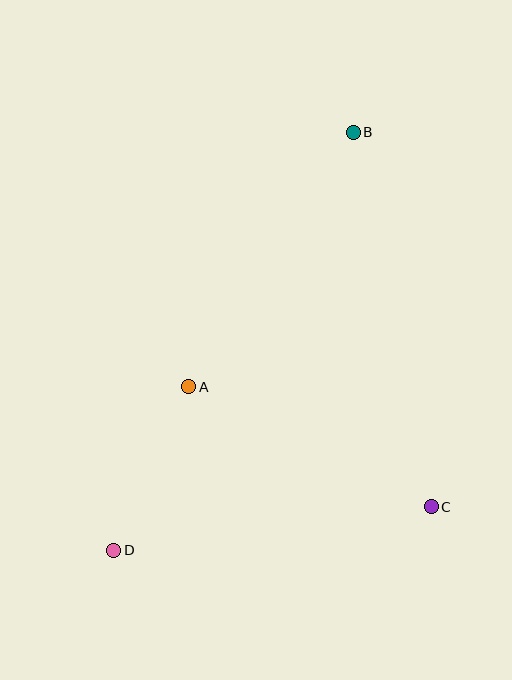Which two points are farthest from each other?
Points B and D are farthest from each other.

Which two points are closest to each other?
Points A and D are closest to each other.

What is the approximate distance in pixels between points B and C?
The distance between B and C is approximately 382 pixels.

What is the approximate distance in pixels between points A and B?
The distance between A and B is approximately 303 pixels.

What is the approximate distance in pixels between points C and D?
The distance between C and D is approximately 320 pixels.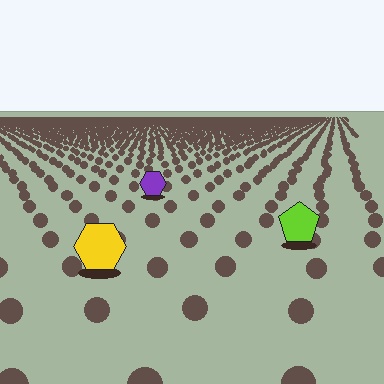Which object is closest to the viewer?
The yellow hexagon is closest. The texture marks near it are larger and more spread out.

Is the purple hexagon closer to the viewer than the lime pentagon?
No. The lime pentagon is closer — you can tell from the texture gradient: the ground texture is coarser near it.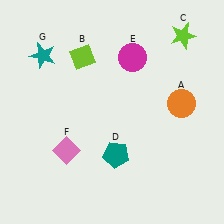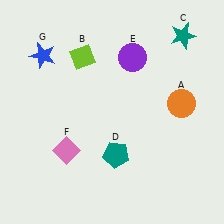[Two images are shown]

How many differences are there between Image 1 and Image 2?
There are 3 differences between the two images.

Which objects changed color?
C changed from lime to teal. E changed from magenta to purple. G changed from teal to blue.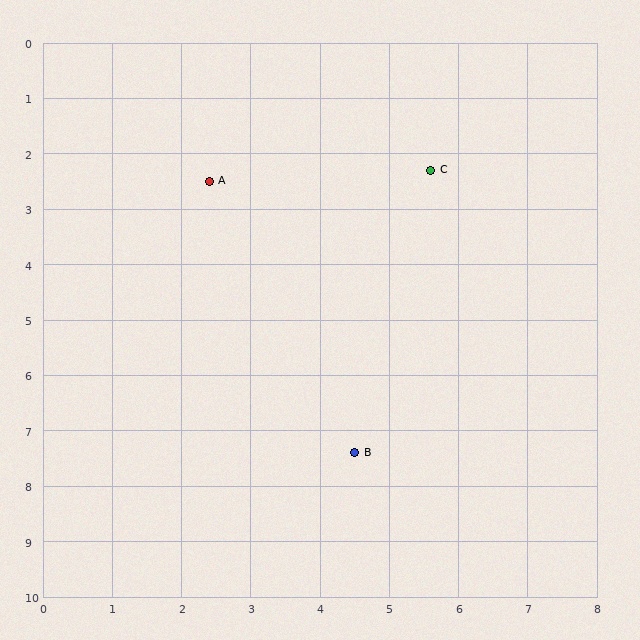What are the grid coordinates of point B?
Point B is at approximately (4.5, 7.4).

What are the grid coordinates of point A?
Point A is at approximately (2.4, 2.5).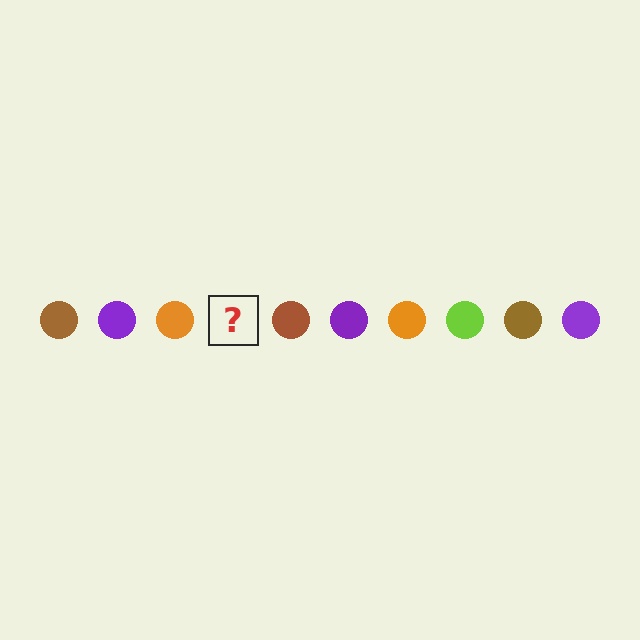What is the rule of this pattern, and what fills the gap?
The rule is that the pattern cycles through brown, purple, orange, lime circles. The gap should be filled with a lime circle.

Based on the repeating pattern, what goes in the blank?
The blank should be a lime circle.